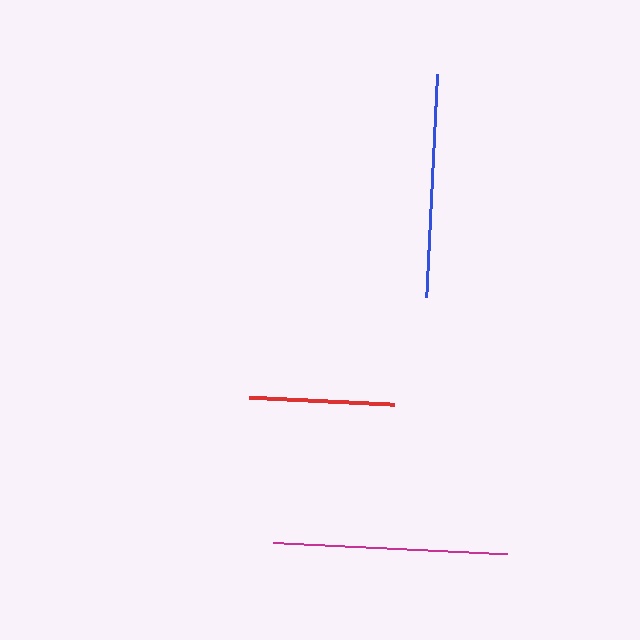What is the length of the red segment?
The red segment is approximately 145 pixels long.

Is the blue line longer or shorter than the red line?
The blue line is longer than the red line.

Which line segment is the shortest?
The red line is the shortest at approximately 145 pixels.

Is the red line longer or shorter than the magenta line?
The magenta line is longer than the red line.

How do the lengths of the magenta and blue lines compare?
The magenta and blue lines are approximately the same length.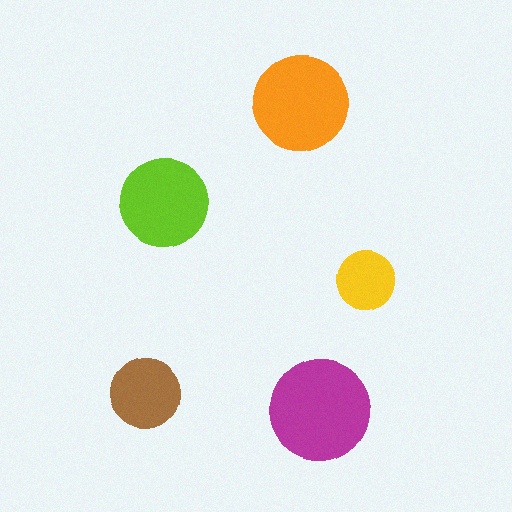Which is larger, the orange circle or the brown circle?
The orange one.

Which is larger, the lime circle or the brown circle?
The lime one.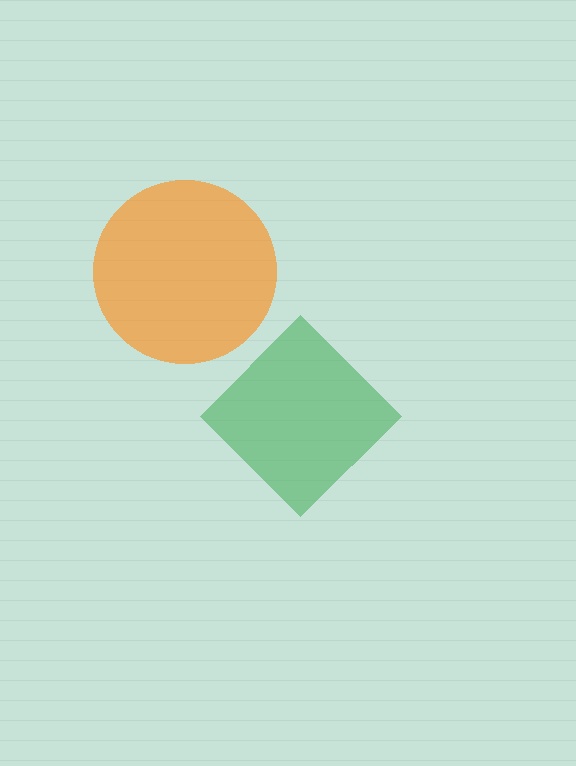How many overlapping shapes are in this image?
There are 2 overlapping shapes in the image.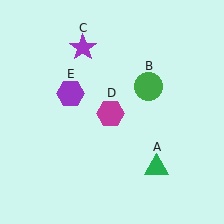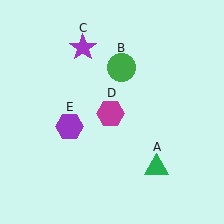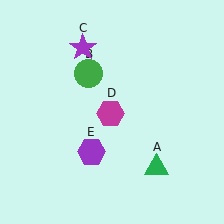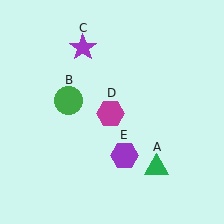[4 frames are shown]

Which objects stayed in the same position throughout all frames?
Green triangle (object A) and purple star (object C) and magenta hexagon (object D) remained stationary.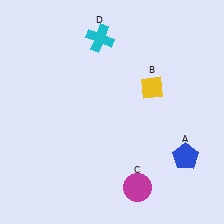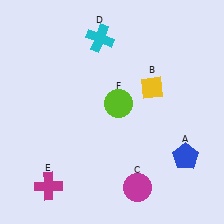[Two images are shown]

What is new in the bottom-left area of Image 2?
A magenta cross (E) was added in the bottom-left area of Image 2.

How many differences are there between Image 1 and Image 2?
There are 2 differences between the two images.